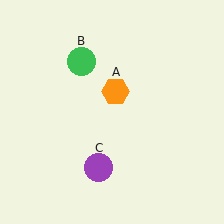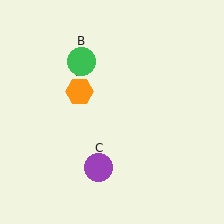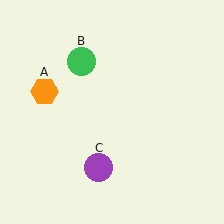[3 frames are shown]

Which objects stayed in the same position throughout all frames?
Green circle (object B) and purple circle (object C) remained stationary.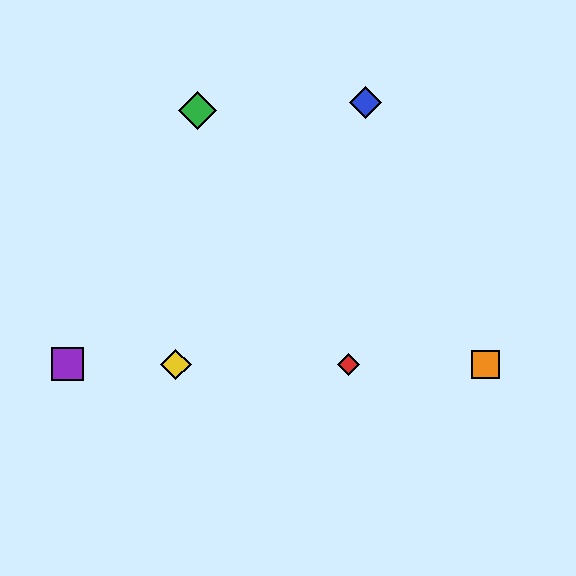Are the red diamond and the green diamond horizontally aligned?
No, the red diamond is at y≈364 and the green diamond is at y≈110.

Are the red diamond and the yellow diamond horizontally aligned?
Yes, both are at y≈364.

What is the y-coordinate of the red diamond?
The red diamond is at y≈364.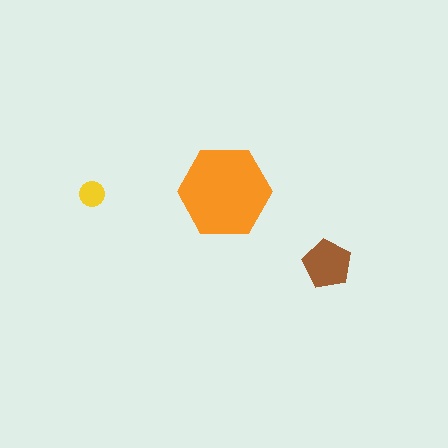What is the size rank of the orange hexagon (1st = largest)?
1st.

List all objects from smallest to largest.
The yellow circle, the brown pentagon, the orange hexagon.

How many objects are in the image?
There are 3 objects in the image.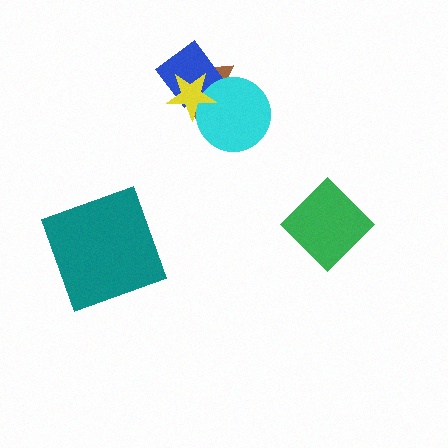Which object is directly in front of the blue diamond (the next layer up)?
The cyan circle is directly in front of the blue diamond.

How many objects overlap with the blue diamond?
3 objects overlap with the blue diamond.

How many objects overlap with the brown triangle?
3 objects overlap with the brown triangle.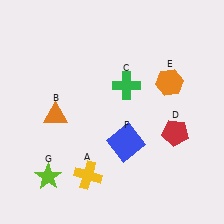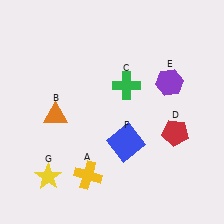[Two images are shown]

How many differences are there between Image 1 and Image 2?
There are 2 differences between the two images.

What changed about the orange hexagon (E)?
In Image 1, E is orange. In Image 2, it changed to purple.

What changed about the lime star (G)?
In Image 1, G is lime. In Image 2, it changed to yellow.